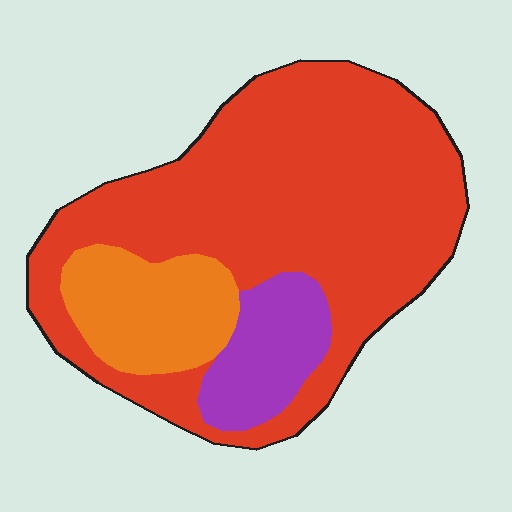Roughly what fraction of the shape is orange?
Orange covers around 15% of the shape.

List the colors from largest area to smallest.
From largest to smallest: red, orange, purple.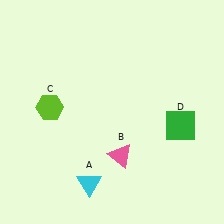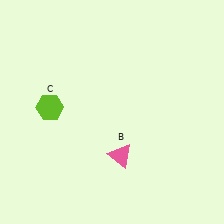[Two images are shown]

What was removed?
The cyan triangle (A), the green square (D) were removed in Image 2.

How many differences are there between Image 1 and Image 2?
There are 2 differences between the two images.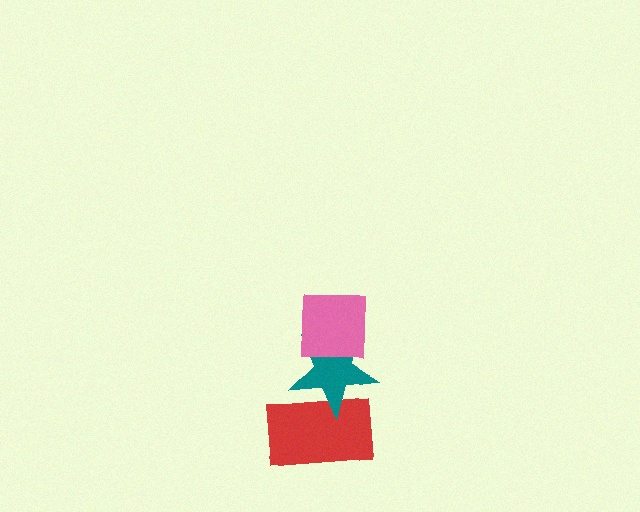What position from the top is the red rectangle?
The red rectangle is 3rd from the top.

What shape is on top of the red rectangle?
The teal star is on top of the red rectangle.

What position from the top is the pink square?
The pink square is 1st from the top.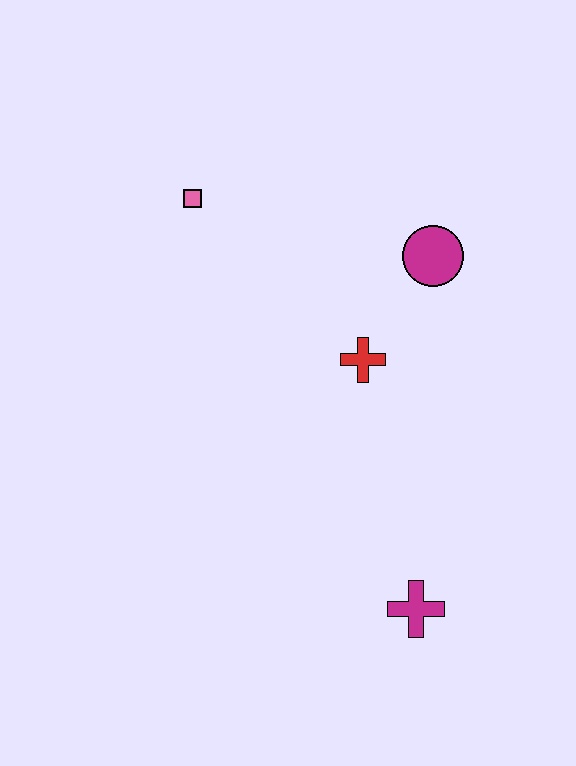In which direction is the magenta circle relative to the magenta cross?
The magenta circle is above the magenta cross.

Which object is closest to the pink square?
The red cross is closest to the pink square.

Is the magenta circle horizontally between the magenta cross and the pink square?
No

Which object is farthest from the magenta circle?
The magenta cross is farthest from the magenta circle.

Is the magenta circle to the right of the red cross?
Yes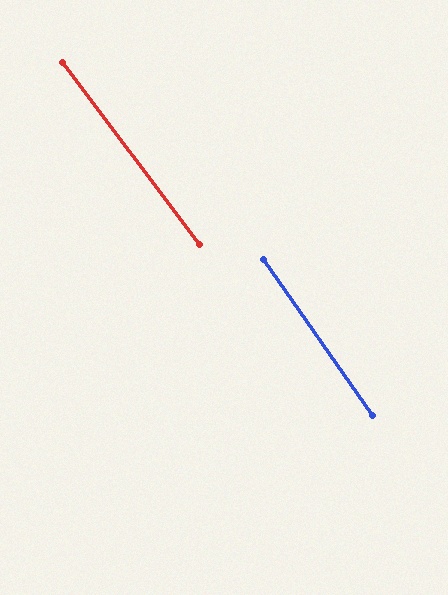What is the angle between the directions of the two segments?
Approximately 2 degrees.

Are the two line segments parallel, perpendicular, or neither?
Parallel — their directions differ by only 1.9°.